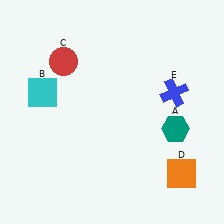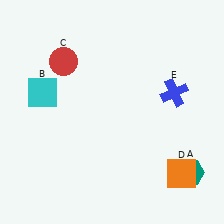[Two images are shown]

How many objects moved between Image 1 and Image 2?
1 object moved between the two images.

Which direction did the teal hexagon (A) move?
The teal hexagon (A) moved down.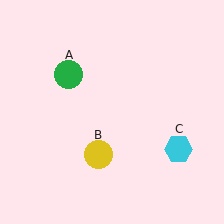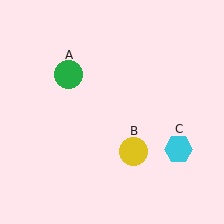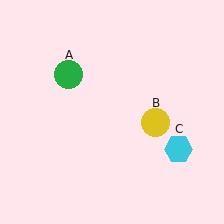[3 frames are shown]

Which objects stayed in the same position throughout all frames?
Green circle (object A) and cyan hexagon (object C) remained stationary.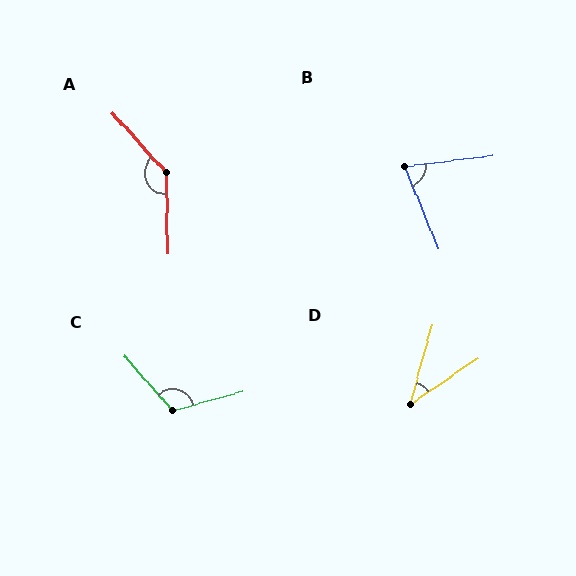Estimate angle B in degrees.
Approximately 74 degrees.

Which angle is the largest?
A, at approximately 139 degrees.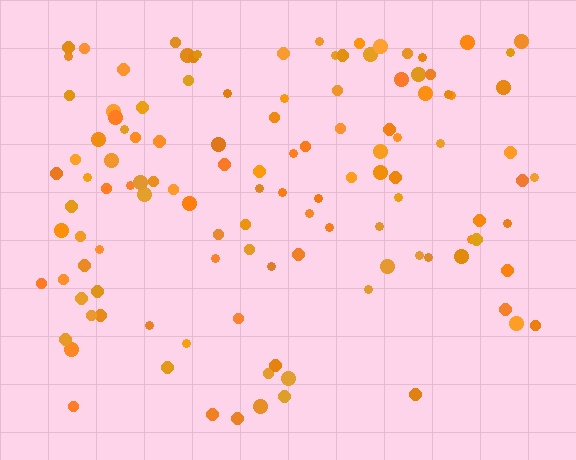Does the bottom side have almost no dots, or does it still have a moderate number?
Still a moderate number, just noticeably fewer than the top.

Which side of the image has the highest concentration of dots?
The top.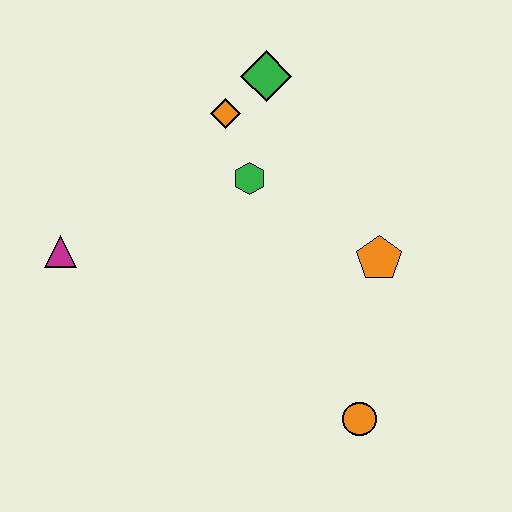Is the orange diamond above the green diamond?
No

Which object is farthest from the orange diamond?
The orange circle is farthest from the orange diamond.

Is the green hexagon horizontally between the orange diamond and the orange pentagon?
Yes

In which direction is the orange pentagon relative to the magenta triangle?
The orange pentagon is to the right of the magenta triangle.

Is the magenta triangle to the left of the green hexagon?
Yes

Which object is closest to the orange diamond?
The green diamond is closest to the orange diamond.